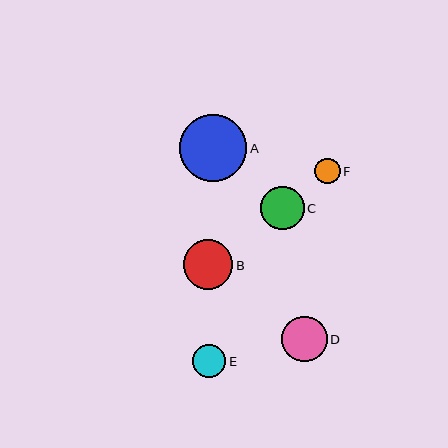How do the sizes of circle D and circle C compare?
Circle D and circle C are approximately the same size.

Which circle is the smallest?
Circle F is the smallest with a size of approximately 26 pixels.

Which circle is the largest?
Circle A is the largest with a size of approximately 67 pixels.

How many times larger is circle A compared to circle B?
Circle A is approximately 1.3 times the size of circle B.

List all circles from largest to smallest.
From largest to smallest: A, B, D, C, E, F.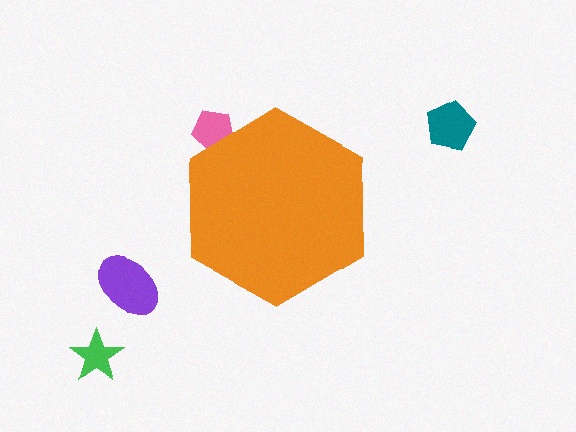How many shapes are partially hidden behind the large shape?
1 shape is partially hidden.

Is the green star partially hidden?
No, the green star is fully visible.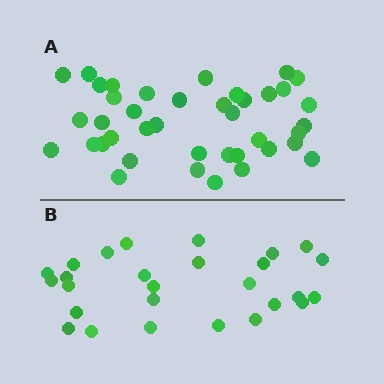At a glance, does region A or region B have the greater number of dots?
Region A (the top region) has more dots.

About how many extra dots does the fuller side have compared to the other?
Region A has approximately 15 more dots than region B.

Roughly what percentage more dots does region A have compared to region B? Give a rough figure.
About 50% more.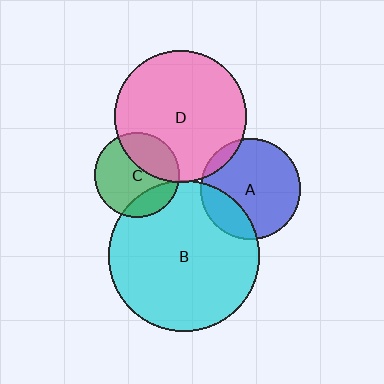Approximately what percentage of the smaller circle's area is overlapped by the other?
Approximately 20%.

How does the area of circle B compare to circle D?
Approximately 1.3 times.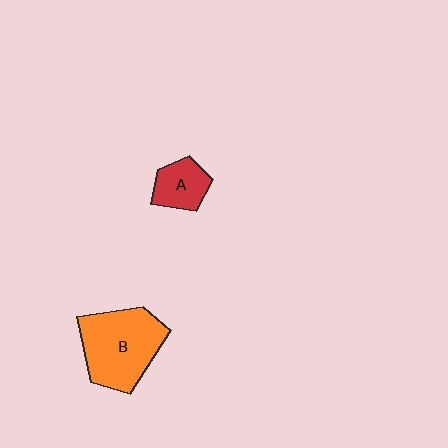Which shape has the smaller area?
Shape A (red).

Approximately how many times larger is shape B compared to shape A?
Approximately 2.4 times.